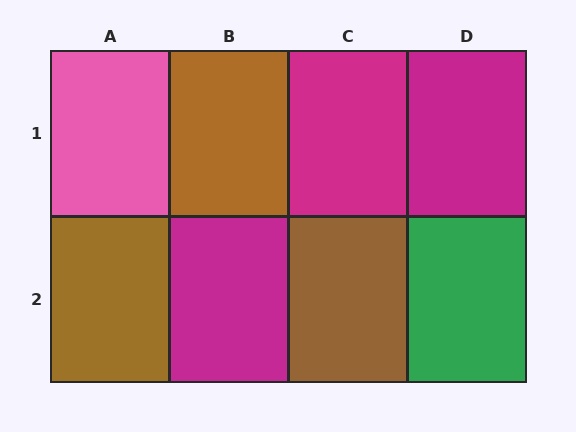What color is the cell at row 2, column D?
Green.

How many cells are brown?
3 cells are brown.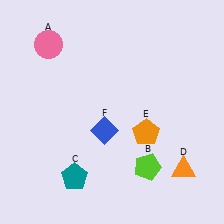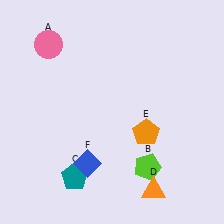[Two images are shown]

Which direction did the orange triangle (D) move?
The orange triangle (D) moved left.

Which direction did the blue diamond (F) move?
The blue diamond (F) moved down.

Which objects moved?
The objects that moved are: the orange triangle (D), the blue diamond (F).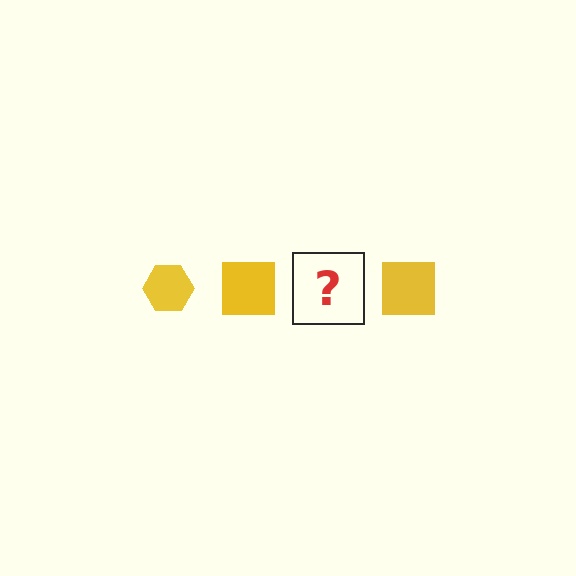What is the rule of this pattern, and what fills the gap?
The rule is that the pattern cycles through hexagon, square shapes in yellow. The gap should be filled with a yellow hexagon.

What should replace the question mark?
The question mark should be replaced with a yellow hexagon.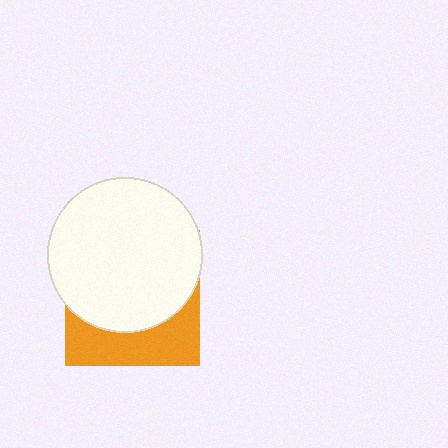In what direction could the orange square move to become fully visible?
The orange square could move down. That would shift it out from behind the white circle entirely.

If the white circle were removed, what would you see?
You would see the complete orange square.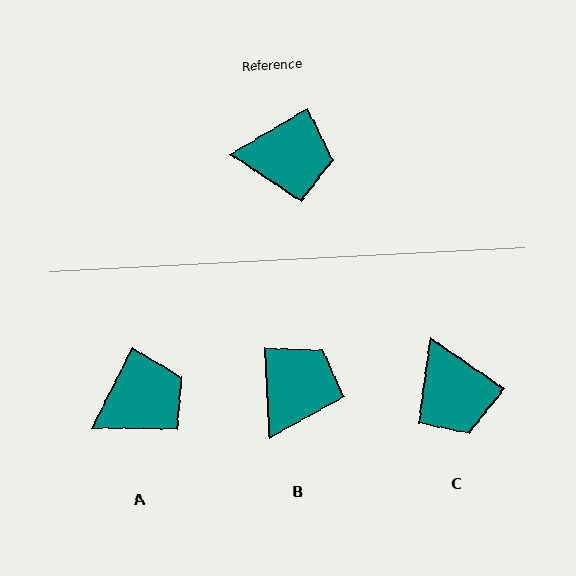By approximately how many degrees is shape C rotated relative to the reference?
Approximately 65 degrees clockwise.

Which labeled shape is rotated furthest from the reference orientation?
C, about 65 degrees away.